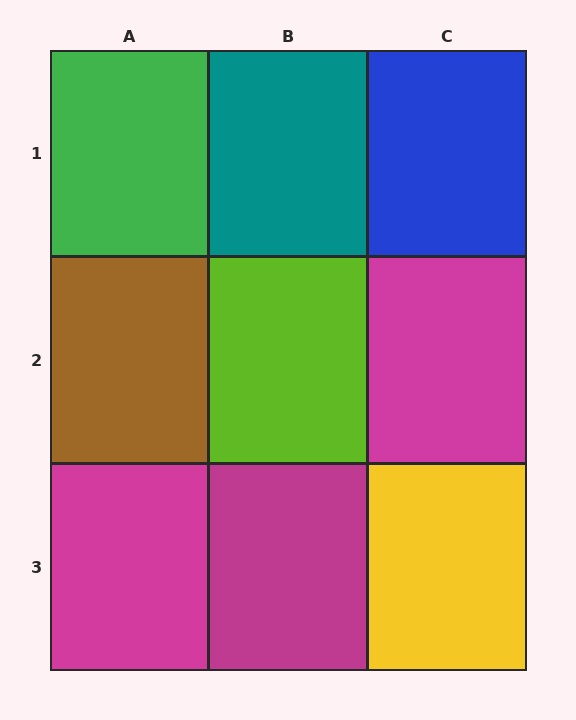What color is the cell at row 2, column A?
Brown.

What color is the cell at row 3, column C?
Yellow.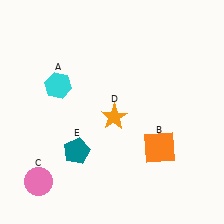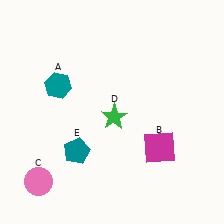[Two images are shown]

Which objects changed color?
A changed from cyan to teal. B changed from orange to magenta. D changed from orange to green.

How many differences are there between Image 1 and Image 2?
There are 3 differences between the two images.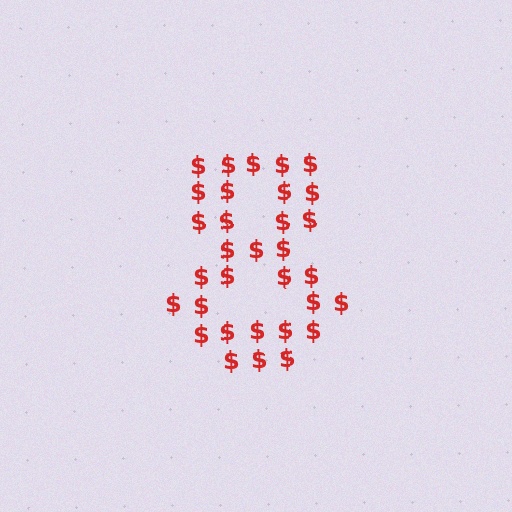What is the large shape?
The large shape is the digit 8.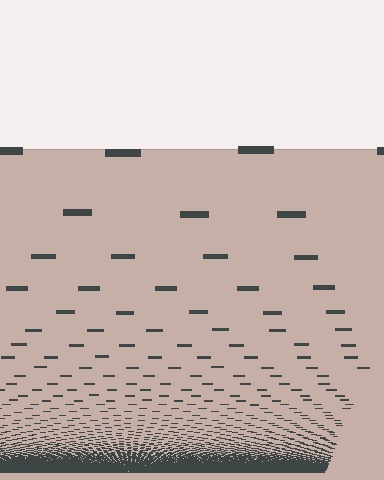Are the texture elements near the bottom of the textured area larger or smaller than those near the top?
Smaller. The gradient is inverted — elements near the bottom are smaller and denser.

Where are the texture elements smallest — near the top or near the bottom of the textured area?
Near the bottom.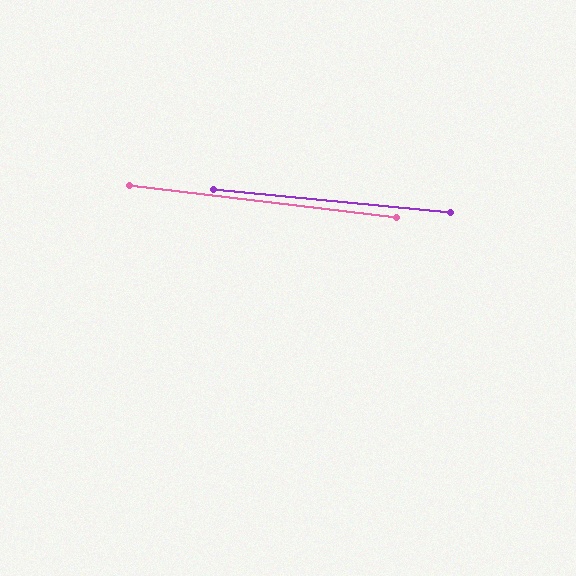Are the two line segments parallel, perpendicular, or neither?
Parallel — their directions differ by only 1.5°.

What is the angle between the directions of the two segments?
Approximately 1 degree.